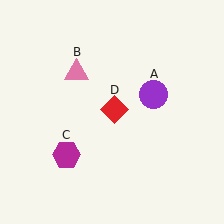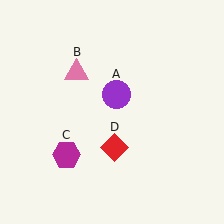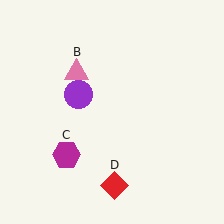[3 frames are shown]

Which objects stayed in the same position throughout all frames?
Pink triangle (object B) and magenta hexagon (object C) remained stationary.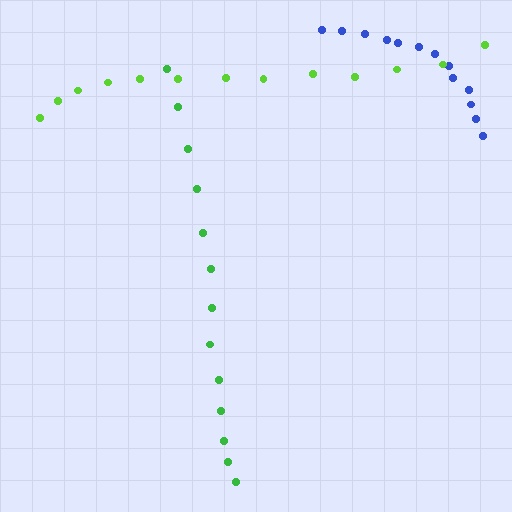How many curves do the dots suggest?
There are 3 distinct paths.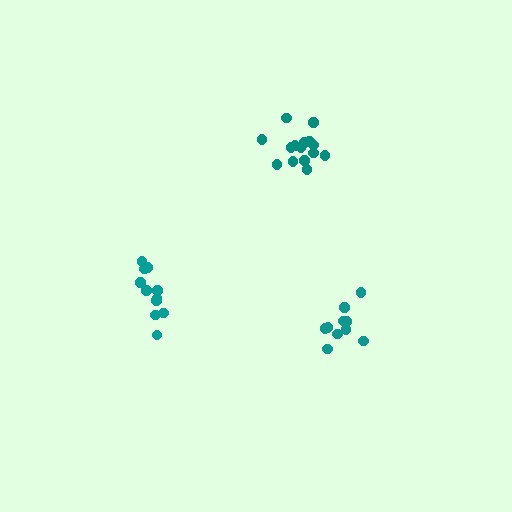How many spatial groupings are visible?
There are 3 spatial groupings.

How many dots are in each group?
Group 1: 10 dots, Group 2: 11 dots, Group 3: 15 dots (36 total).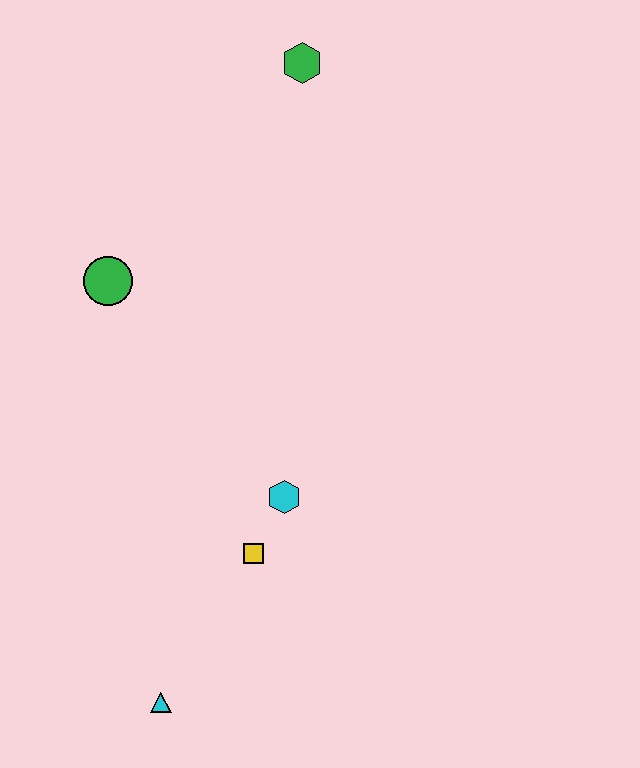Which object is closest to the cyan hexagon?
The yellow square is closest to the cyan hexagon.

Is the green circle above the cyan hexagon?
Yes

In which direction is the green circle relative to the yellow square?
The green circle is above the yellow square.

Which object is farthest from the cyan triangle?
The green hexagon is farthest from the cyan triangle.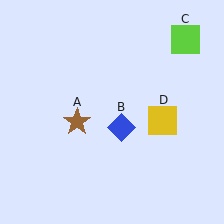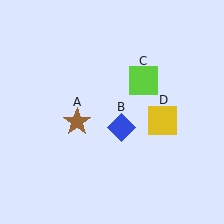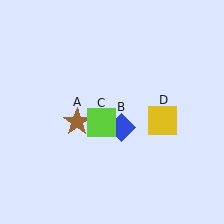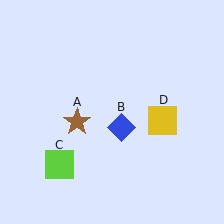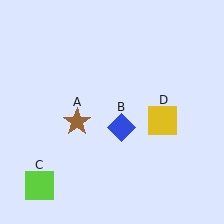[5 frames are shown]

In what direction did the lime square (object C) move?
The lime square (object C) moved down and to the left.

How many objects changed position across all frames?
1 object changed position: lime square (object C).